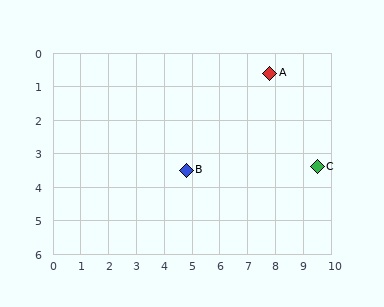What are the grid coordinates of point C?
Point C is at approximately (9.5, 3.4).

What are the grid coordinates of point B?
Point B is at approximately (4.8, 3.5).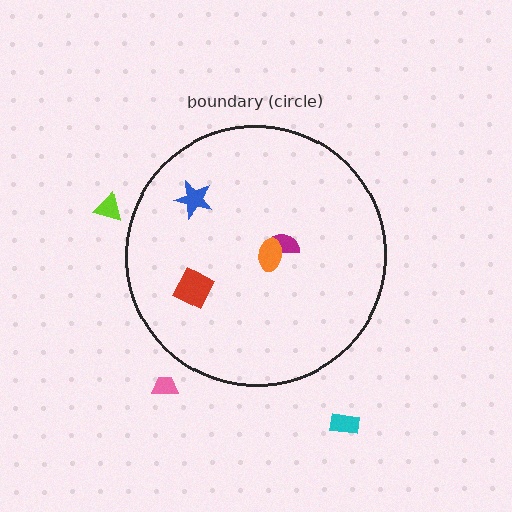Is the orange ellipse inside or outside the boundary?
Inside.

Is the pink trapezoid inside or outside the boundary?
Outside.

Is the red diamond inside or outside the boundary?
Inside.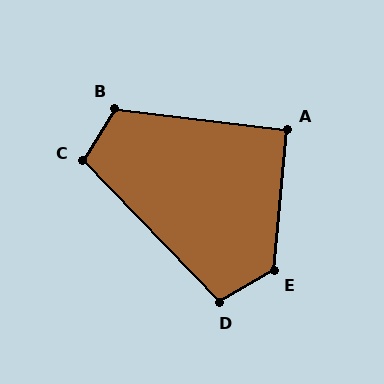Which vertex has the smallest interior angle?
A, at approximately 92 degrees.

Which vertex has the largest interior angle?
E, at approximately 125 degrees.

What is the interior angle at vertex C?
Approximately 104 degrees (obtuse).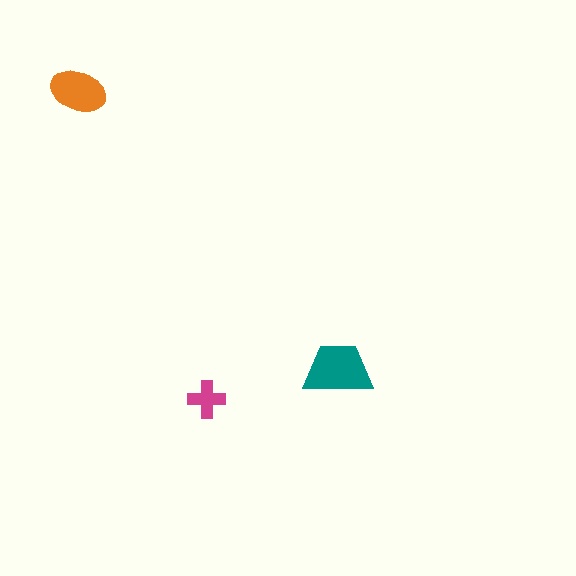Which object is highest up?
The orange ellipse is topmost.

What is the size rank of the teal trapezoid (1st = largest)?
1st.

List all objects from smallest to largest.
The magenta cross, the orange ellipse, the teal trapezoid.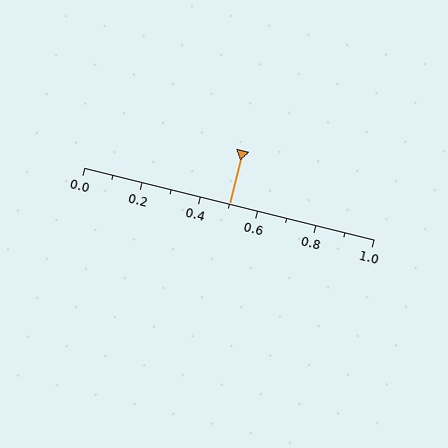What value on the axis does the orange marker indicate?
The marker indicates approximately 0.5.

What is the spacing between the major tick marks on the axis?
The major ticks are spaced 0.2 apart.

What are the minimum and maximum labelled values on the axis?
The axis runs from 0.0 to 1.0.